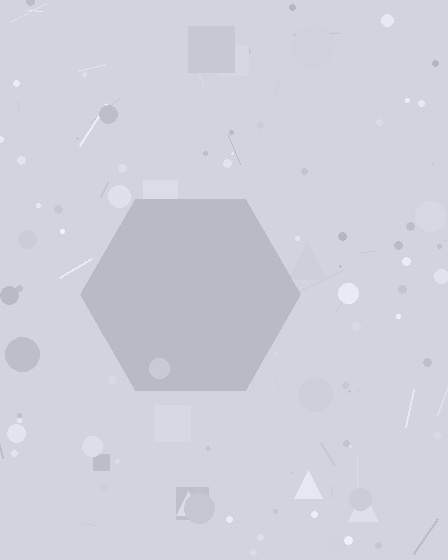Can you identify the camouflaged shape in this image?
The camouflaged shape is a hexagon.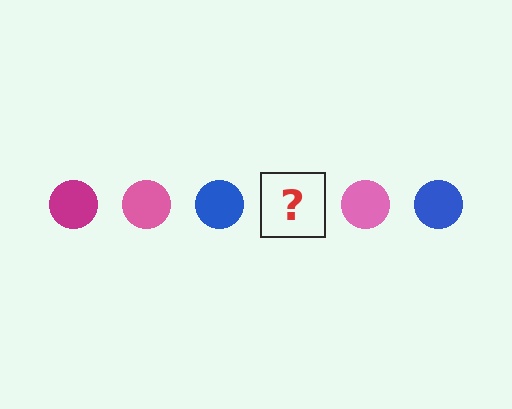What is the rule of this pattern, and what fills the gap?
The rule is that the pattern cycles through magenta, pink, blue circles. The gap should be filled with a magenta circle.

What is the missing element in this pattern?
The missing element is a magenta circle.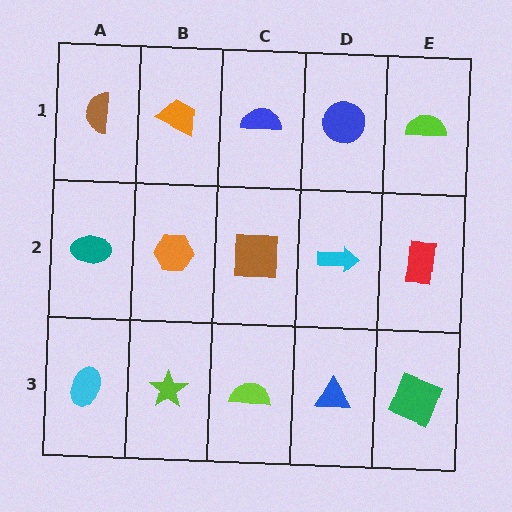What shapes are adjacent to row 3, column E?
A red rectangle (row 2, column E), a blue triangle (row 3, column D).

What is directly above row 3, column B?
An orange hexagon.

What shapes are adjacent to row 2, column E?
A lime semicircle (row 1, column E), a green square (row 3, column E), a cyan arrow (row 2, column D).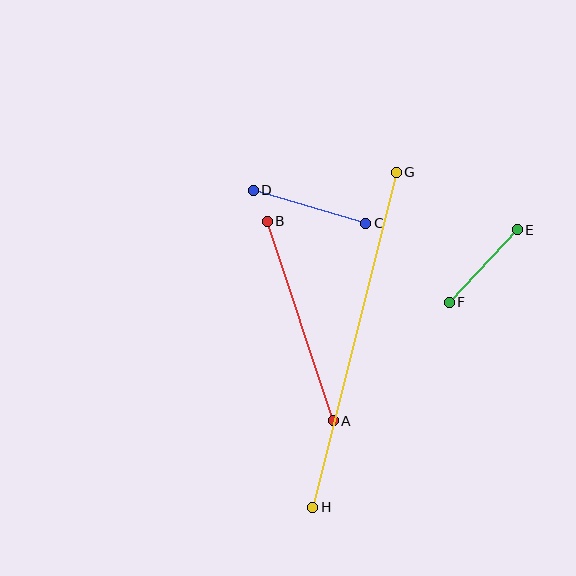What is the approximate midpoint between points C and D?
The midpoint is at approximately (310, 207) pixels.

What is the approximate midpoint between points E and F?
The midpoint is at approximately (483, 266) pixels.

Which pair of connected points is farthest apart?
Points G and H are farthest apart.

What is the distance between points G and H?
The distance is approximately 345 pixels.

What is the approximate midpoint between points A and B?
The midpoint is at approximately (300, 321) pixels.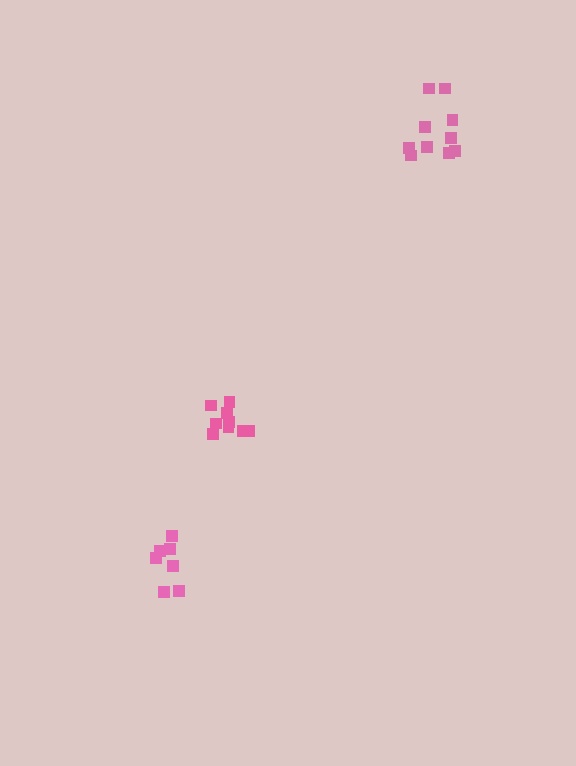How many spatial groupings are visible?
There are 3 spatial groupings.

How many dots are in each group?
Group 1: 9 dots, Group 2: 10 dots, Group 3: 7 dots (26 total).